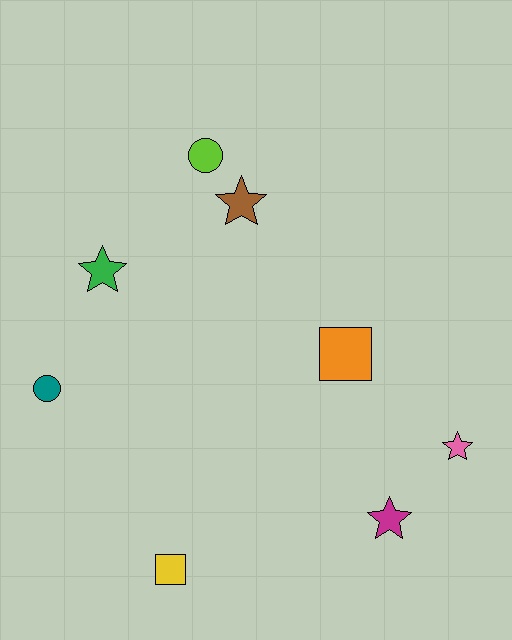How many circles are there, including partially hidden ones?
There are 2 circles.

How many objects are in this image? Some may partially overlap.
There are 8 objects.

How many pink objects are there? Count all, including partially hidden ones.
There is 1 pink object.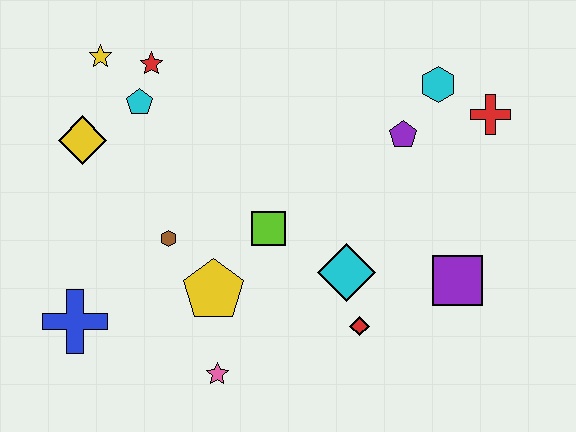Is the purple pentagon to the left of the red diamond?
No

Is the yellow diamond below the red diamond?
No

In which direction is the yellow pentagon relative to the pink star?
The yellow pentagon is above the pink star.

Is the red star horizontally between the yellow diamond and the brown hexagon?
Yes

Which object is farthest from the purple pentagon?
The blue cross is farthest from the purple pentagon.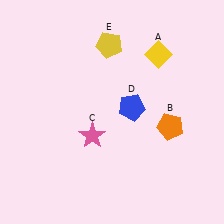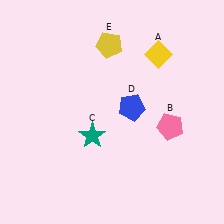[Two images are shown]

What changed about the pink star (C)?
In Image 1, C is pink. In Image 2, it changed to teal.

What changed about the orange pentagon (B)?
In Image 1, B is orange. In Image 2, it changed to pink.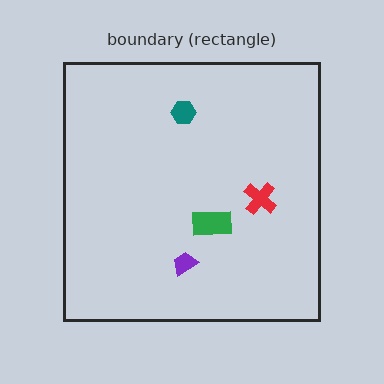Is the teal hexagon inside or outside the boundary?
Inside.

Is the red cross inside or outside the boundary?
Inside.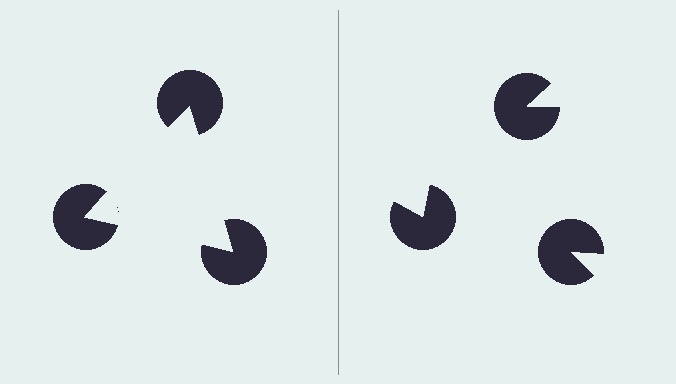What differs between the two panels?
The pac-man discs are positioned identically on both sides; only the wedge orientations differ. On the left they align to a triangle; on the right they are misaligned.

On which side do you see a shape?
An illusory triangle appears on the left side. On the right side the wedge cuts are rotated, so no coherent shape forms.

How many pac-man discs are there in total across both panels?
6 — 3 on each side.